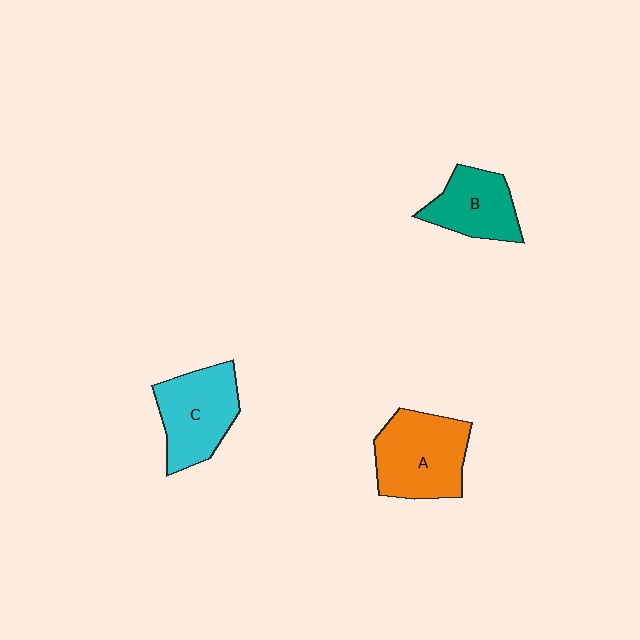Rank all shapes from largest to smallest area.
From largest to smallest: A (orange), C (cyan), B (teal).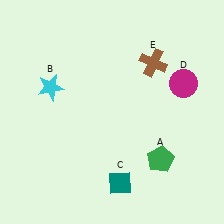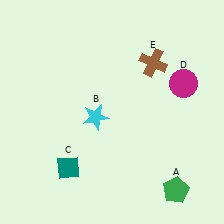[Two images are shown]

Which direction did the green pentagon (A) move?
The green pentagon (A) moved down.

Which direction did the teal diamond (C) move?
The teal diamond (C) moved left.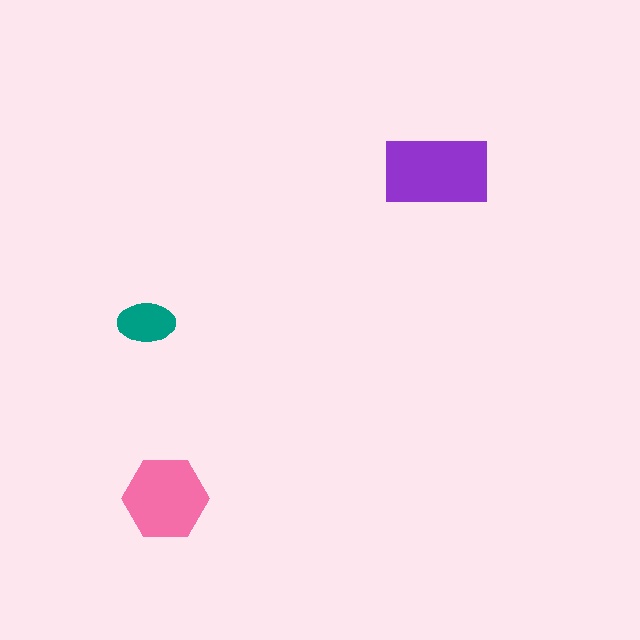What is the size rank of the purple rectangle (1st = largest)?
1st.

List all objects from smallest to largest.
The teal ellipse, the pink hexagon, the purple rectangle.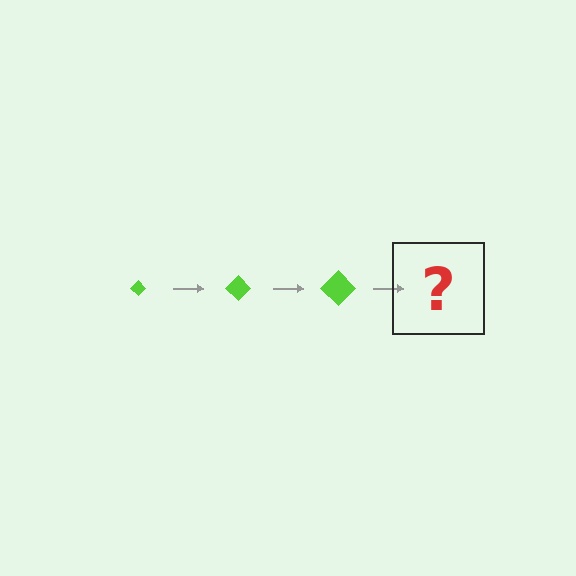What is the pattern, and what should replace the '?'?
The pattern is that the diamond gets progressively larger each step. The '?' should be a lime diamond, larger than the previous one.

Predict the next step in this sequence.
The next step is a lime diamond, larger than the previous one.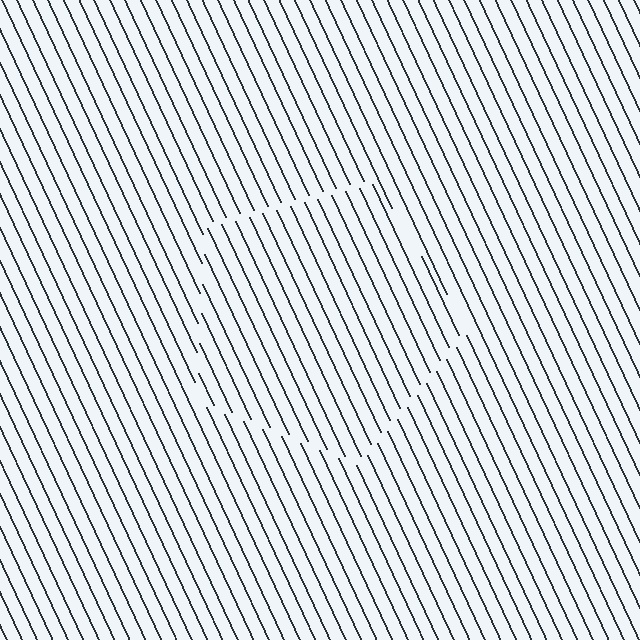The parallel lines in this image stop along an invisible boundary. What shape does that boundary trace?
An illusory pentagon. The interior of the shape contains the same grating, shifted by half a period — the contour is defined by the phase discontinuity where line-ends from the inner and outer gratings abut.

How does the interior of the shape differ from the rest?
The interior of the shape contains the same grating, shifted by half a period — the contour is defined by the phase discontinuity where line-ends from the inner and outer gratings abut.